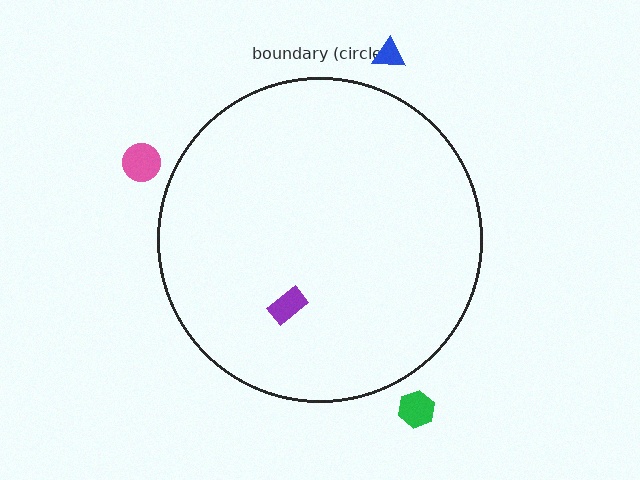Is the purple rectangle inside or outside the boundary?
Inside.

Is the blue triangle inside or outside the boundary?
Outside.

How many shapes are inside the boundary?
1 inside, 3 outside.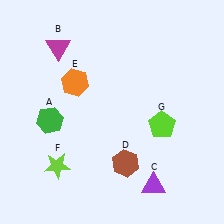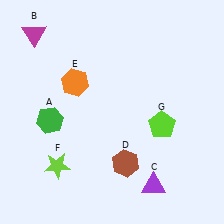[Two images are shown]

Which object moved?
The magenta triangle (B) moved left.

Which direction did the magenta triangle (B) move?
The magenta triangle (B) moved left.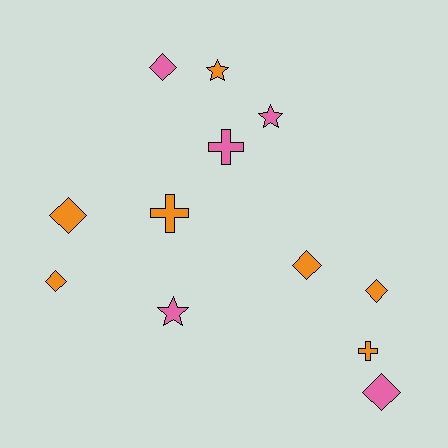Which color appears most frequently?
Orange, with 7 objects.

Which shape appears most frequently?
Diamond, with 6 objects.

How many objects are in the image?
There are 12 objects.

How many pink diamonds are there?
There are 2 pink diamonds.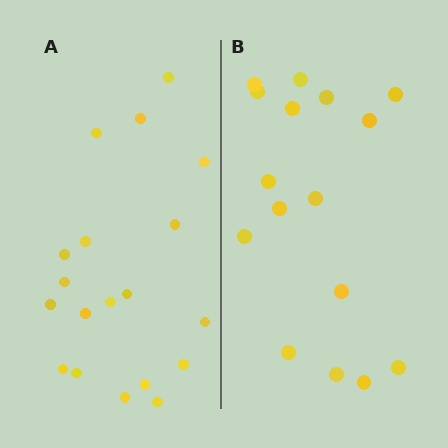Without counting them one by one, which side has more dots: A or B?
Region A (the left region) has more dots.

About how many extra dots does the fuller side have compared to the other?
Region A has just a few more — roughly 2 or 3 more dots than region B.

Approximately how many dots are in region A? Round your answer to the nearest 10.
About 20 dots. (The exact count is 19, which rounds to 20.)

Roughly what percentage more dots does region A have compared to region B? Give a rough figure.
About 20% more.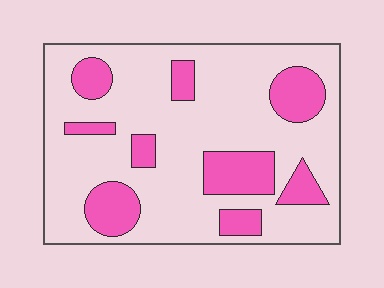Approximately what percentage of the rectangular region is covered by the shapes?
Approximately 25%.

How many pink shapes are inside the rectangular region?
9.